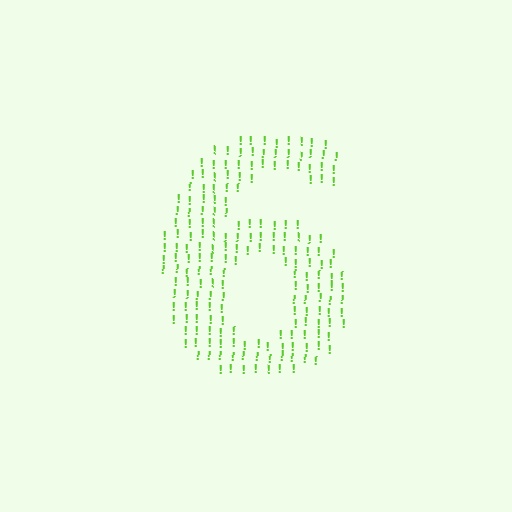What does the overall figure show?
The overall figure shows the digit 6.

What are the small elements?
The small elements are exclamation marks.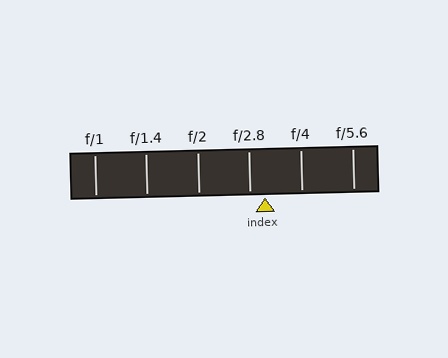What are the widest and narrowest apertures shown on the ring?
The widest aperture shown is f/1 and the narrowest is f/5.6.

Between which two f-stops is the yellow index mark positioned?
The index mark is between f/2.8 and f/4.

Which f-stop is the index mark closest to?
The index mark is closest to f/2.8.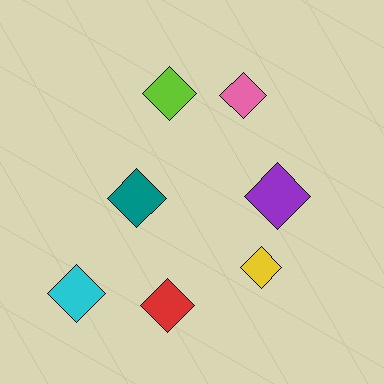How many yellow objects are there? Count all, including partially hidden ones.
There is 1 yellow object.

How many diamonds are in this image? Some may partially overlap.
There are 7 diamonds.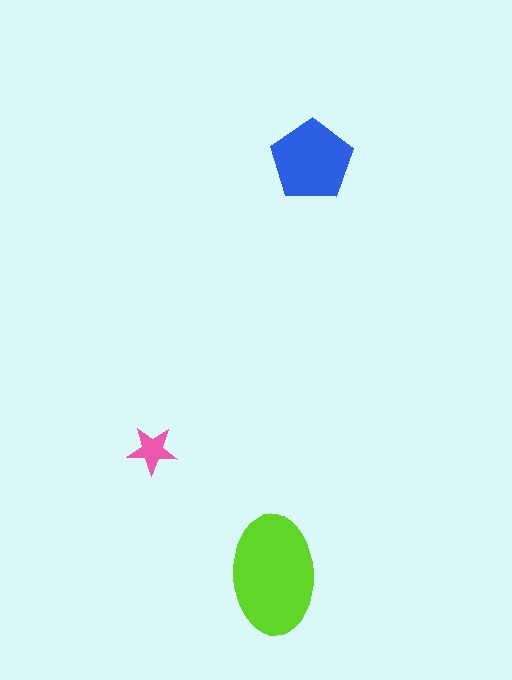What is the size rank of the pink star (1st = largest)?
3rd.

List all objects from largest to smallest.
The lime ellipse, the blue pentagon, the pink star.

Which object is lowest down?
The lime ellipse is bottommost.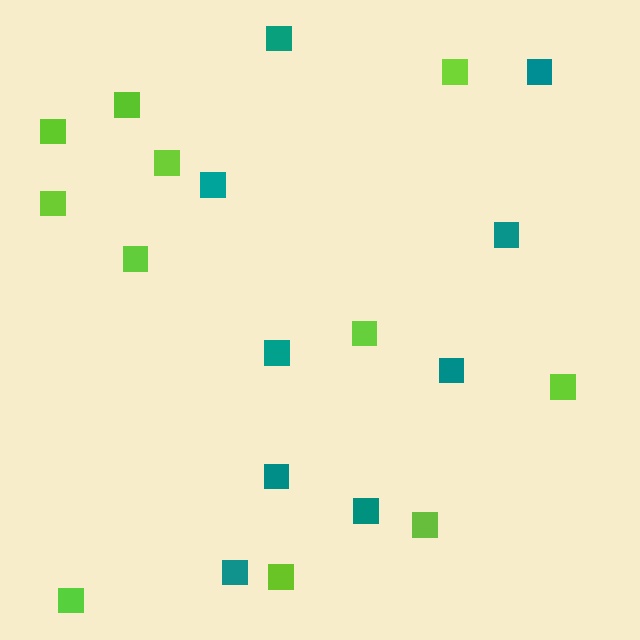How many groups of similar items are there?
There are 2 groups: one group of teal squares (9) and one group of lime squares (11).